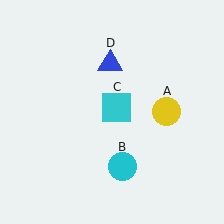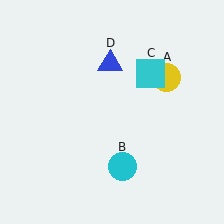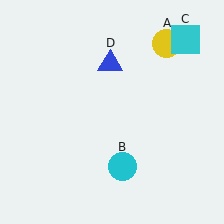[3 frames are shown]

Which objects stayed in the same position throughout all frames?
Cyan circle (object B) and blue triangle (object D) remained stationary.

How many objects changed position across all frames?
2 objects changed position: yellow circle (object A), cyan square (object C).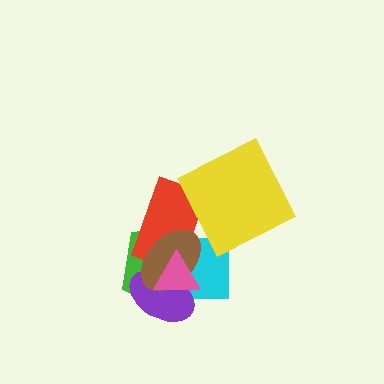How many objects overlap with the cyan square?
5 objects overlap with the cyan square.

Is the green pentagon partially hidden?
Yes, it is partially covered by another shape.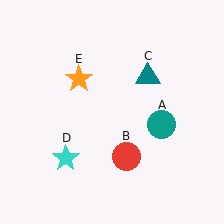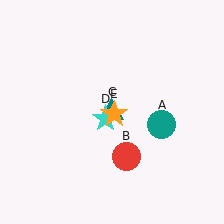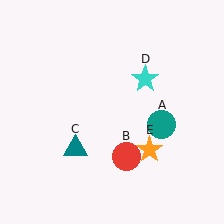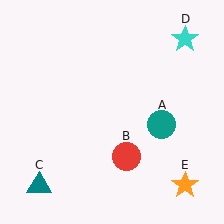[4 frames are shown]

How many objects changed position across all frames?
3 objects changed position: teal triangle (object C), cyan star (object D), orange star (object E).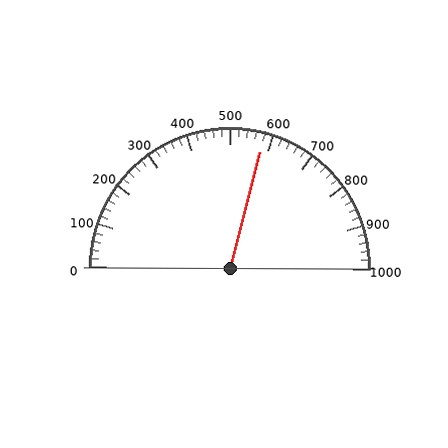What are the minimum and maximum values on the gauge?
The gauge ranges from 0 to 1000.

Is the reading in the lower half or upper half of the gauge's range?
The reading is in the upper half of the range (0 to 1000).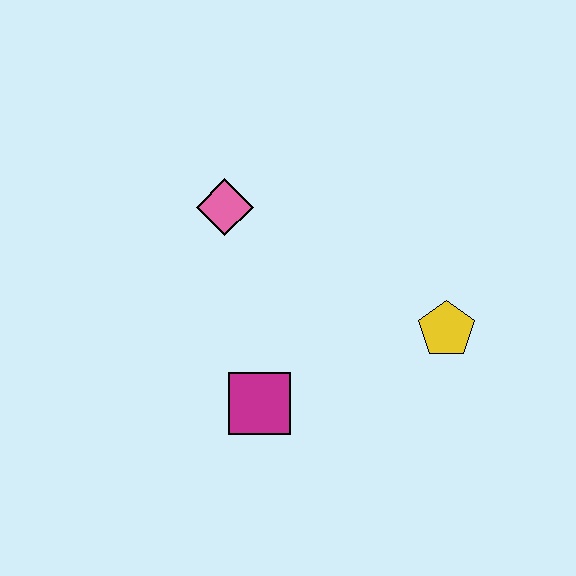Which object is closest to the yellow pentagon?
The magenta square is closest to the yellow pentagon.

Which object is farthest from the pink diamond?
The yellow pentagon is farthest from the pink diamond.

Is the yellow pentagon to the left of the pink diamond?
No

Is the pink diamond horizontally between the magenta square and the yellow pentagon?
No